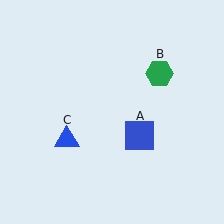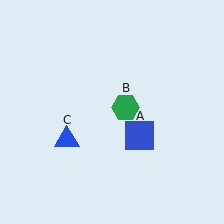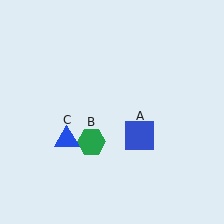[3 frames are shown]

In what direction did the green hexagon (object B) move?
The green hexagon (object B) moved down and to the left.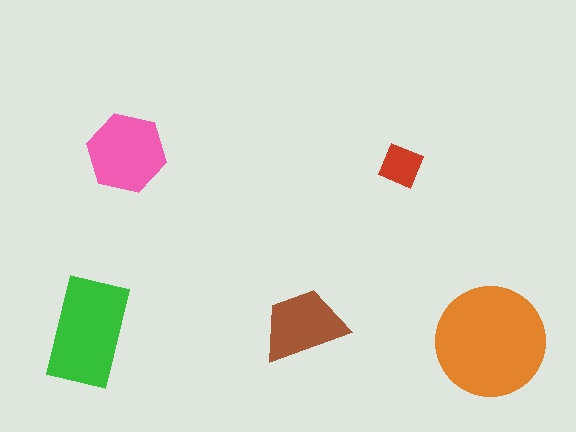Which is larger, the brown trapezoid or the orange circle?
The orange circle.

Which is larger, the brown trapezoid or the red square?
The brown trapezoid.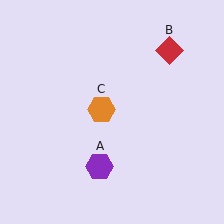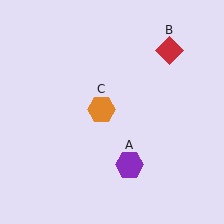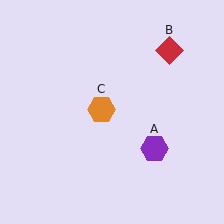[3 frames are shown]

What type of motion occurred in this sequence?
The purple hexagon (object A) rotated counterclockwise around the center of the scene.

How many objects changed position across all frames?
1 object changed position: purple hexagon (object A).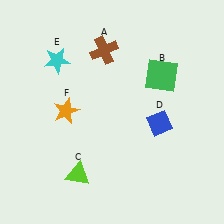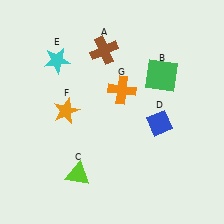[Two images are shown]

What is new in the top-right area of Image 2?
An orange cross (G) was added in the top-right area of Image 2.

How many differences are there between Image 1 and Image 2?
There is 1 difference between the two images.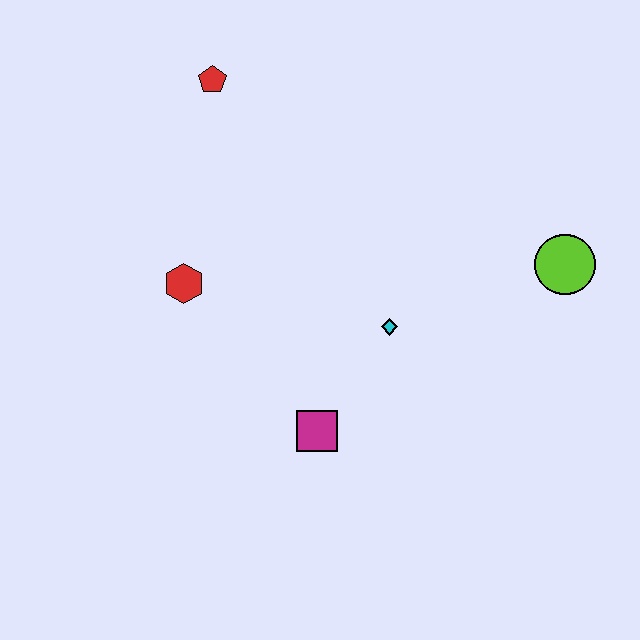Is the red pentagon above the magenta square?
Yes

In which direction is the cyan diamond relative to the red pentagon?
The cyan diamond is below the red pentagon.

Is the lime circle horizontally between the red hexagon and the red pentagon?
No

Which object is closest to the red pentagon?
The red hexagon is closest to the red pentagon.